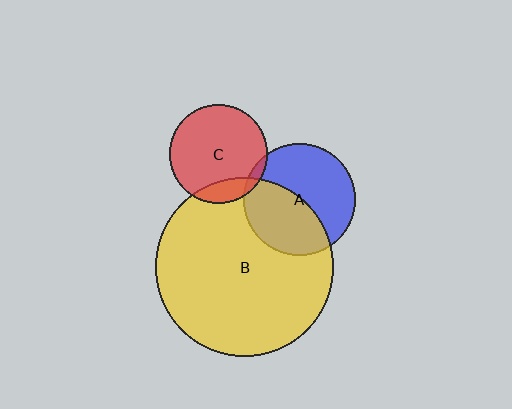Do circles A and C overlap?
Yes.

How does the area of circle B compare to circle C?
Approximately 3.3 times.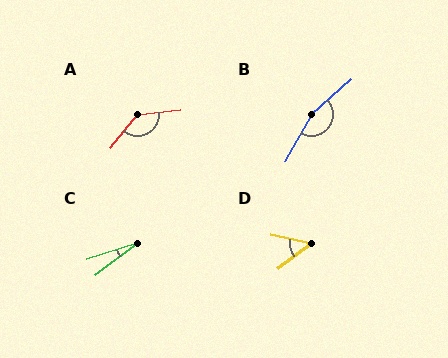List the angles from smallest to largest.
C (20°), D (49°), A (136°), B (161°).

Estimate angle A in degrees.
Approximately 136 degrees.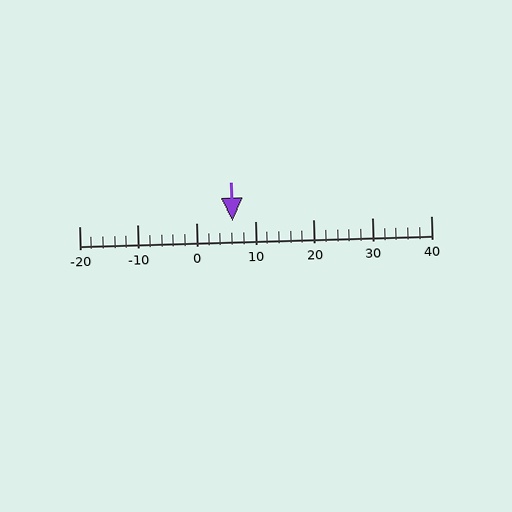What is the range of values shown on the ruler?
The ruler shows values from -20 to 40.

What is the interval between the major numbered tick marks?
The major tick marks are spaced 10 units apart.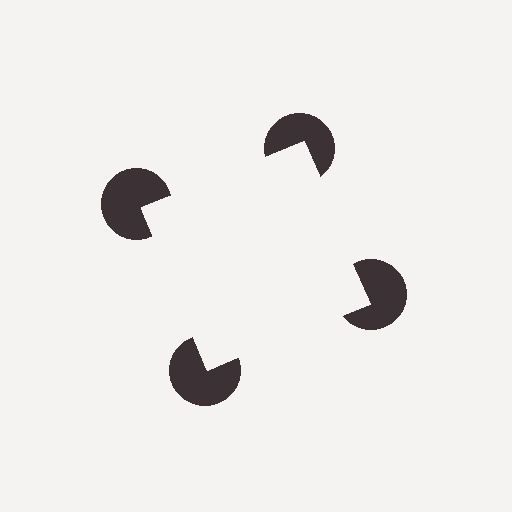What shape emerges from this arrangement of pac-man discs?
An illusory square — its edges are inferred from the aligned wedge cuts in the pac-man discs, not physically drawn.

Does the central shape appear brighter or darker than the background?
It typically appears slightly brighter than the background, even though no actual brightness change is drawn.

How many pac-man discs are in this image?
There are 4 — one at each vertex of the illusory square.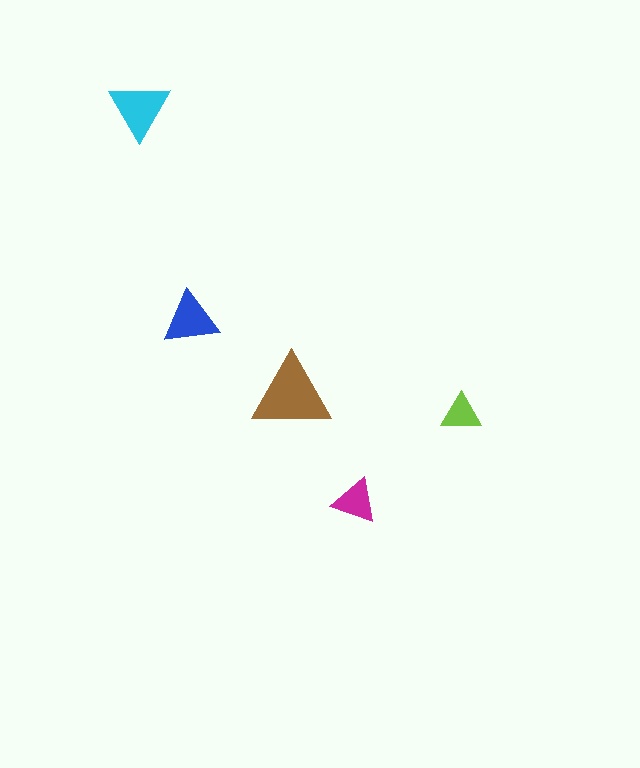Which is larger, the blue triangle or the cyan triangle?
The cyan one.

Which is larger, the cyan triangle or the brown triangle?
The brown one.